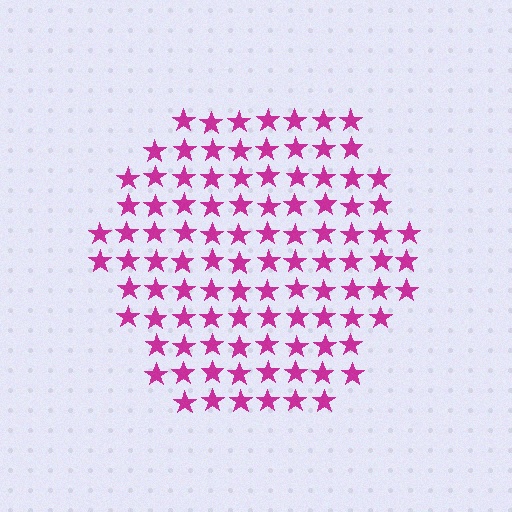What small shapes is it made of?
It is made of small stars.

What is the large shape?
The large shape is a hexagon.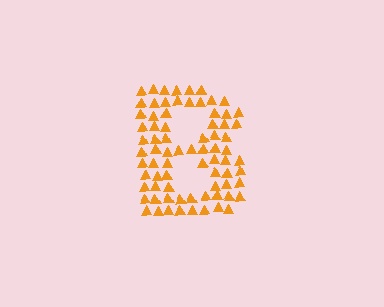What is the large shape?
The large shape is the letter B.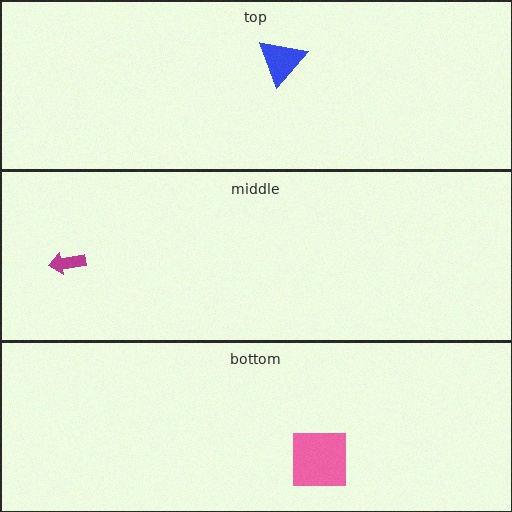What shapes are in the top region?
The blue triangle.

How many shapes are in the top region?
1.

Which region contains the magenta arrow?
The middle region.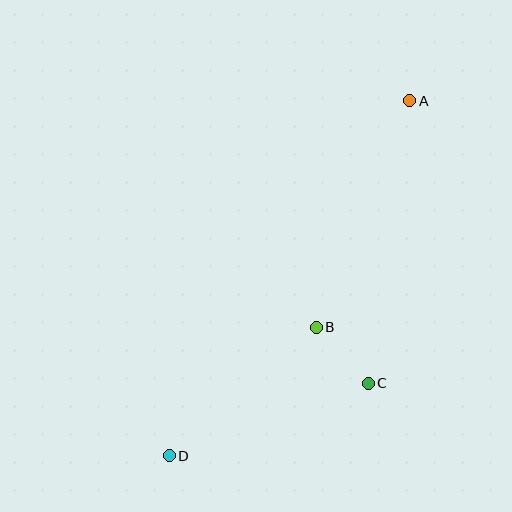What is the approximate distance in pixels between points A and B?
The distance between A and B is approximately 245 pixels.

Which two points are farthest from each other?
Points A and D are farthest from each other.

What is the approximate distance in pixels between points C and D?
The distance between C and D is approximately 211 pixels.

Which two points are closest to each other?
Points B and C are closest to each other.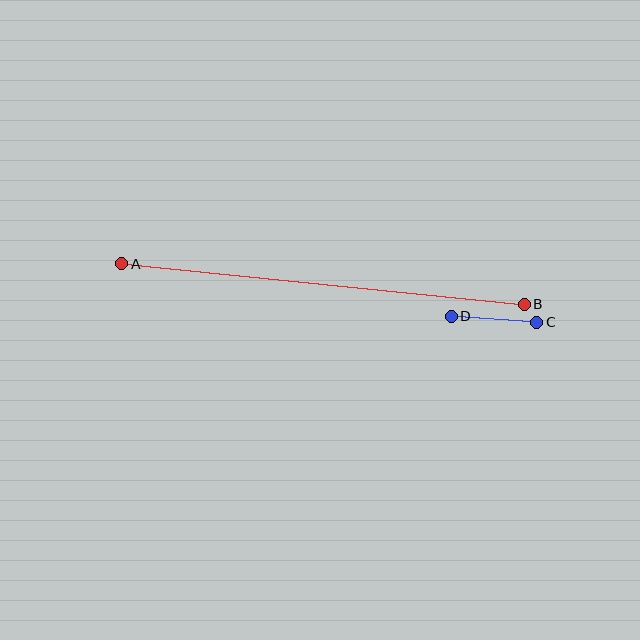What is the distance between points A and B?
The distance is approximately 405 pixels.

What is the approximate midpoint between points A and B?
The midpoint is at approximately (323, 284) pixels.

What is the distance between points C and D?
The distance is approximately 86 pixels.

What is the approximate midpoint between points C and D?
The midpoint is at approximately (494, 319) pixels.